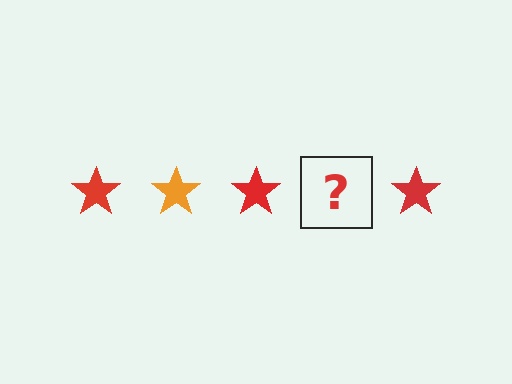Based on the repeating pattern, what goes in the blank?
The blank should be an orange star.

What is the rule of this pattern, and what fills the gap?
The rule is that the pattern cycles through red, orange stars. The gap should be filled with an orange star.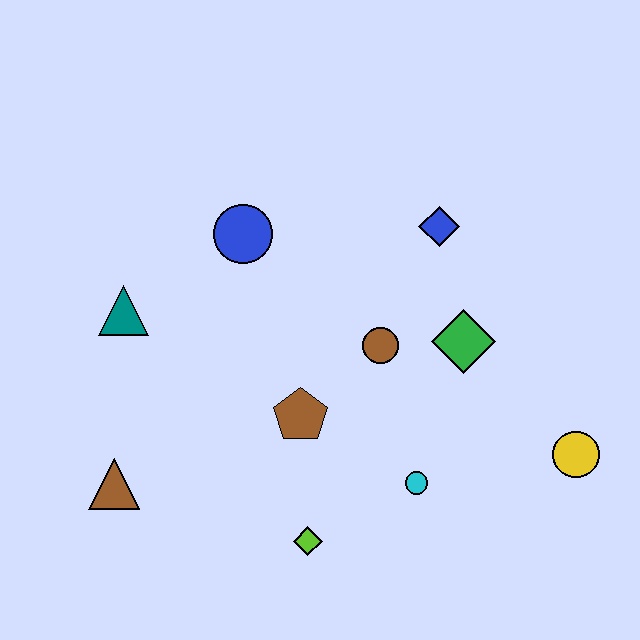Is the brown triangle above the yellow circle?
No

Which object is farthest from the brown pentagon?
The yellow circle is farthest from the brown pentagon.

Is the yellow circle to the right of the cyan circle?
Yes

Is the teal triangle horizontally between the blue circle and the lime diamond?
No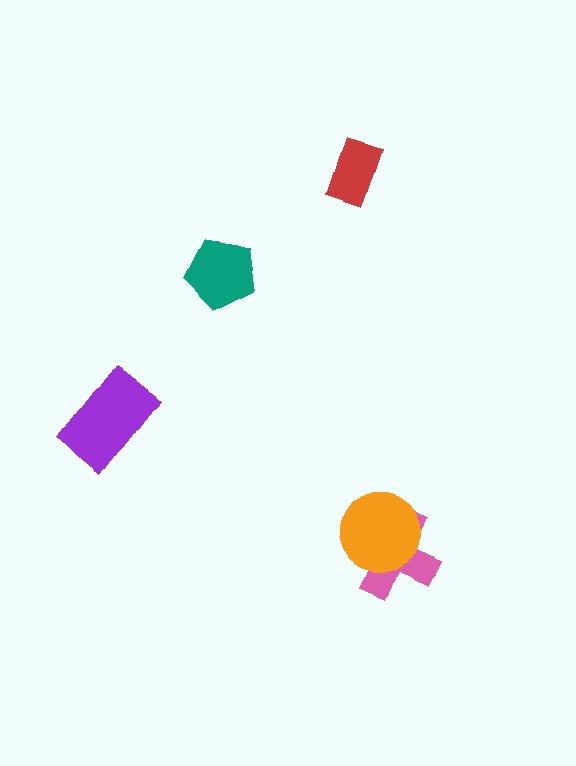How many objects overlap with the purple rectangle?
0 objects overlap with the purple rectangle.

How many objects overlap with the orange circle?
1 object overlaps with the orange circle.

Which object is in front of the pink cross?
The orange circle is in front of the pink cross.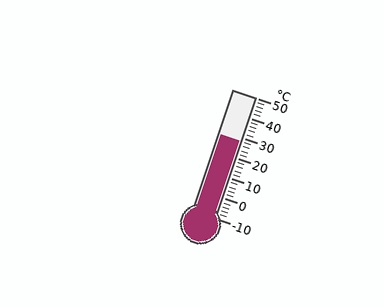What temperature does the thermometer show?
The thermometer shows approximately 28°C.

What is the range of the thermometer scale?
The thermometer scale ranges from -10°C to 50°C.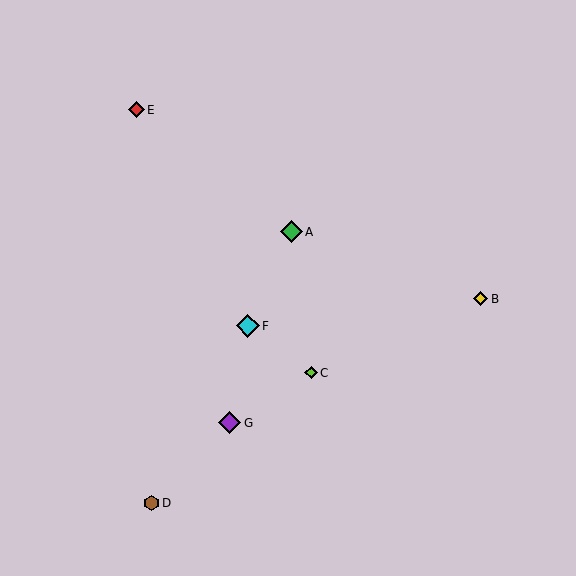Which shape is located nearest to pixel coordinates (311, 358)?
The lime diamond (labeled C) at (311, 373) is nearest to that location.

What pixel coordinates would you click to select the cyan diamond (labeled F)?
Click at (248, 326) to select the cyan diamond F.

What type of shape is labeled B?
Shape B is a yellow diamond.